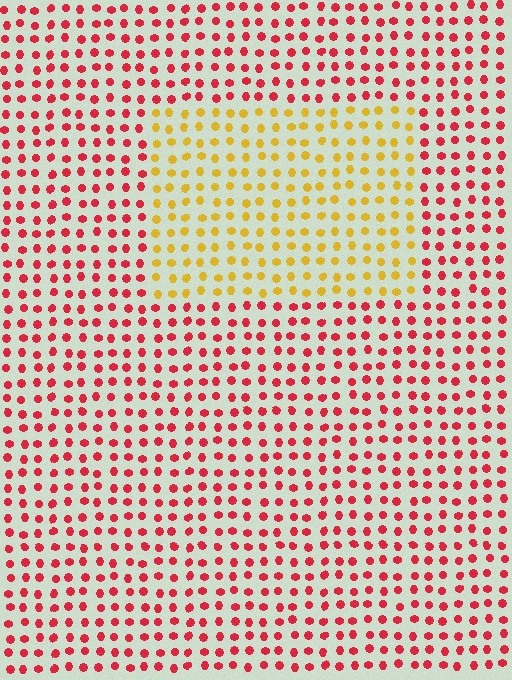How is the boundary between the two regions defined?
The boundary is defined purely by a slight shift in hue (about 56 degrees). Spacing, size, and orientation are identical on both sides.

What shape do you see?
I see a rectangle.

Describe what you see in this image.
The image is filled with small red elements in a uniform arrangement. A rectangle-shaped region is visible where the elements are tinted to a slightly different hue, forming a subtle color boundary.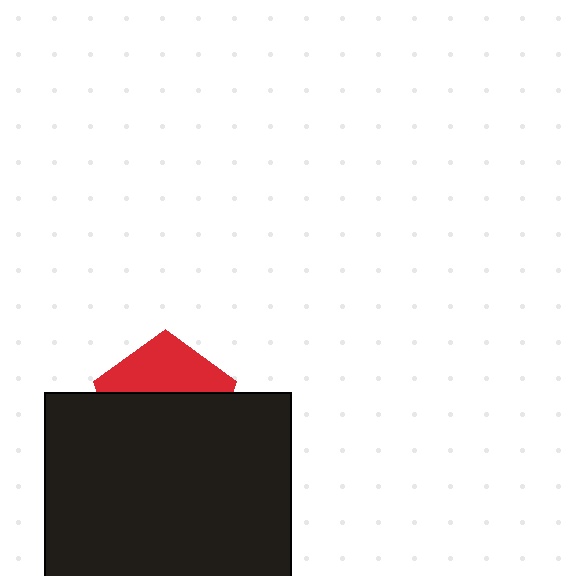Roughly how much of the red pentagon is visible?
A small part of it is visible (roughly 38%).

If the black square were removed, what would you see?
You would see the complete red pentagon.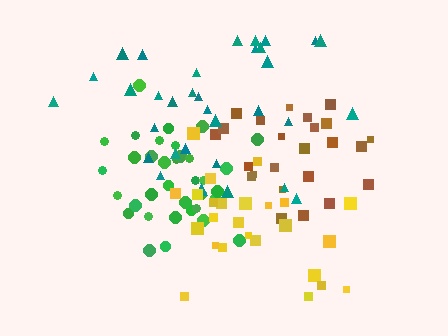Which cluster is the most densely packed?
Green.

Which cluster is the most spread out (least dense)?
Teal.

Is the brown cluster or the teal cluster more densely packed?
Brown.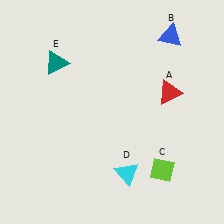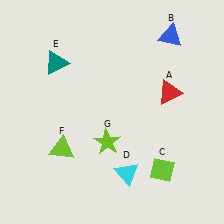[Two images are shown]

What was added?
A lime triangle (F), a lime star (G) were added in Image 2.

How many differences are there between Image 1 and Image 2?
There are 2 differences between the two images.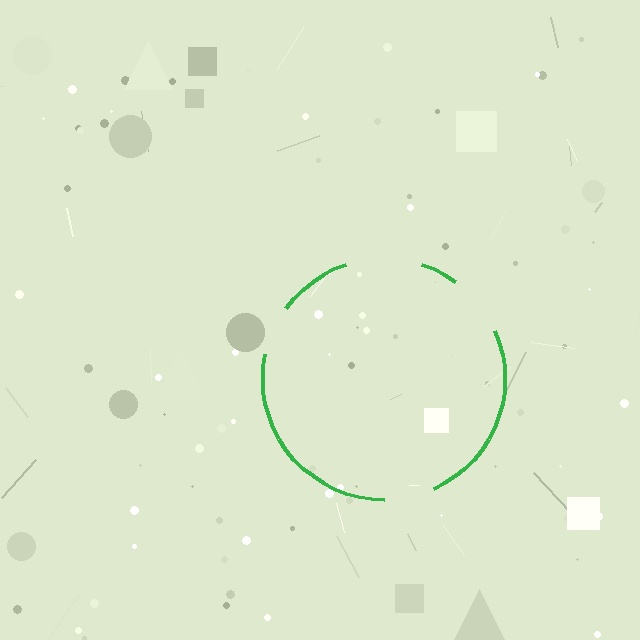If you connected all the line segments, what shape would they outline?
They would outline a circle.